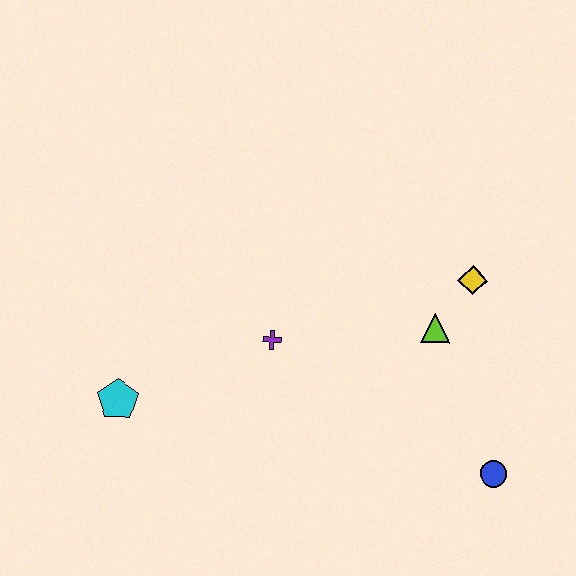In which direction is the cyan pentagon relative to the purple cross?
The cyan pentagon is to the left of the purple cross.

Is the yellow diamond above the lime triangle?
Yes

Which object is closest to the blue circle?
The lime triangle is closest to the blue circle.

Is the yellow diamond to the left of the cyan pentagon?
No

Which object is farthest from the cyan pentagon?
The blue circle is farthest from the cyan pentagon.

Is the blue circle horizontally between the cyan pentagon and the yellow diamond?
No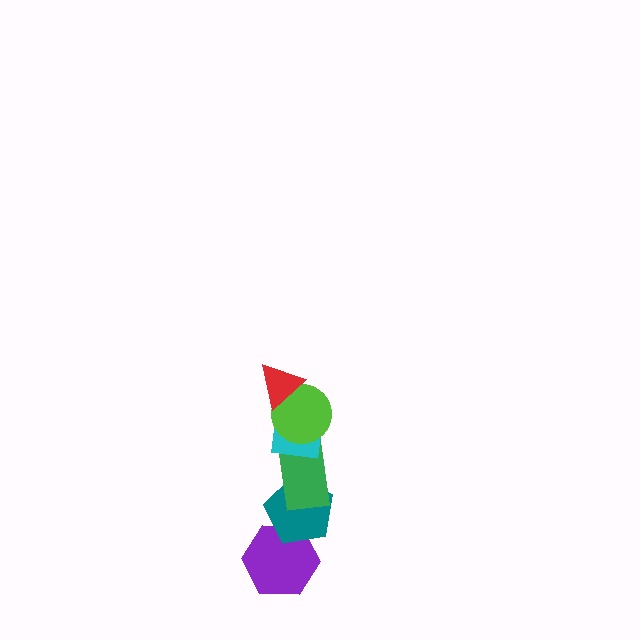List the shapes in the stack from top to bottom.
From top to bottom: the red triangle, the lime circle, the cyan square, the green rectangle, the teal pentagon, the purple hexagon.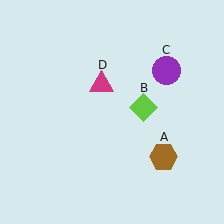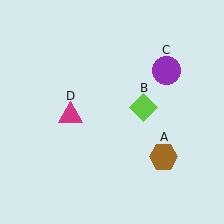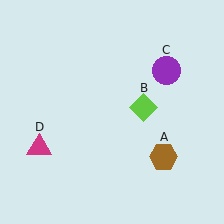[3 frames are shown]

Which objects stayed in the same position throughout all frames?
Brown hexagon (object A) and lime diamond (object B) and purple circle (object C) remained stationary.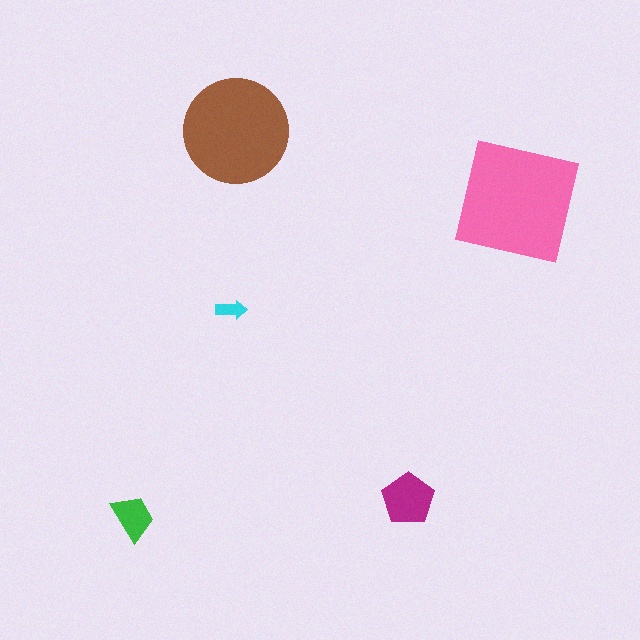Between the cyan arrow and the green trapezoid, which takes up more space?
The green trapezoid.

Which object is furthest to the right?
The pink square is rightmost.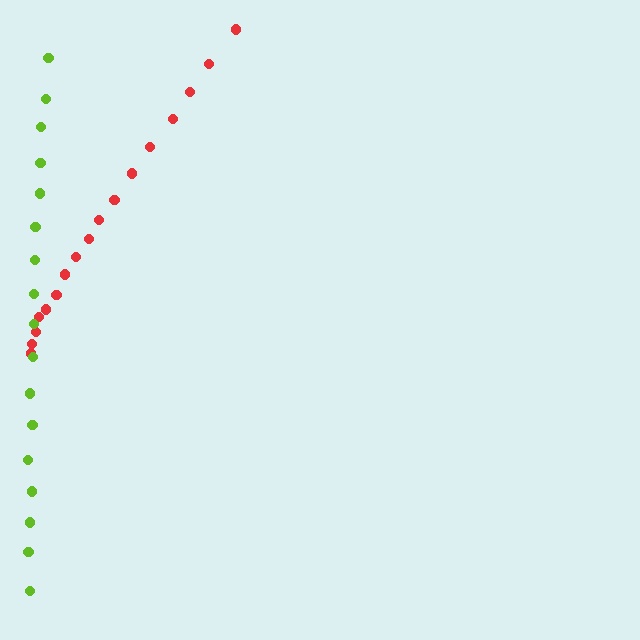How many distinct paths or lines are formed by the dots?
There are 2 distinct paths.